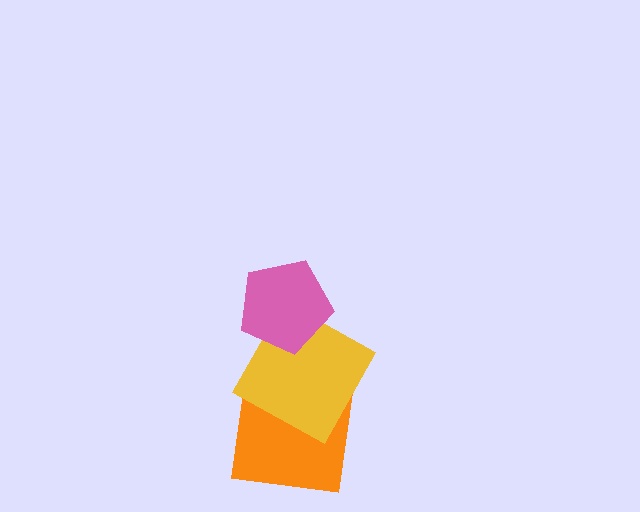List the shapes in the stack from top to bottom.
From top to bottom: the pink pentagon, the yellow square, the orange square.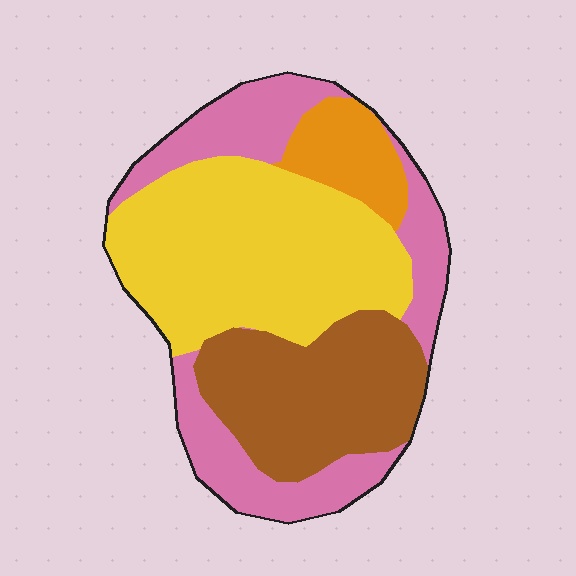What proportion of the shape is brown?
Brown covers around 25% of the shape.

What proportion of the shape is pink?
Pink covers roughly 25% of the shape.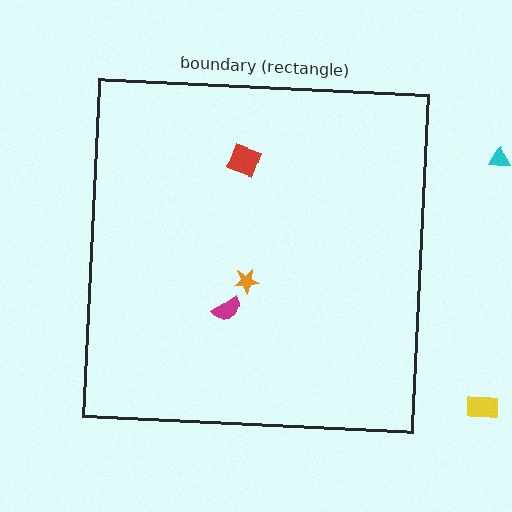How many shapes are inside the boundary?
3 inside, 2 outside.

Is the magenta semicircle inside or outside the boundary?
Inside.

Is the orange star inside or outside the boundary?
Inside.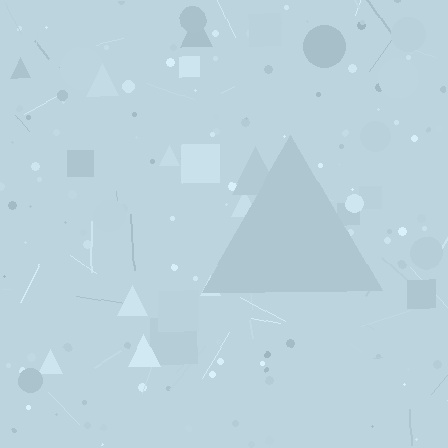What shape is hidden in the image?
A triangle is hidden in the image.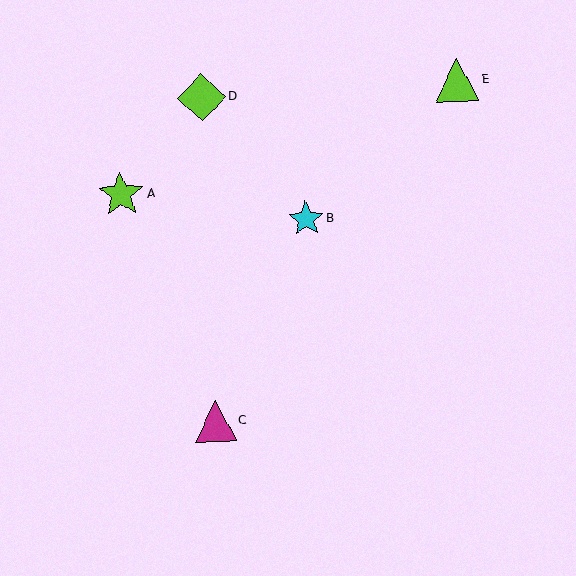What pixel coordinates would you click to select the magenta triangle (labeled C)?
Click at (215, 421) to select the magenta triangle C.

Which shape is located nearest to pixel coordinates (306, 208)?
The cyan star (labeled B) at (306, 219) is nearest to that location.